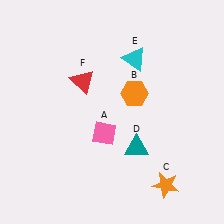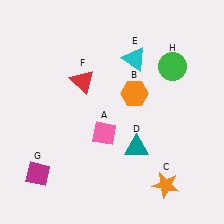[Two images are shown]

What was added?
A magenta diamond (G), a green circle (H) were added in Image 2.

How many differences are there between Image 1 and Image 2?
There are 2 differences between the two images.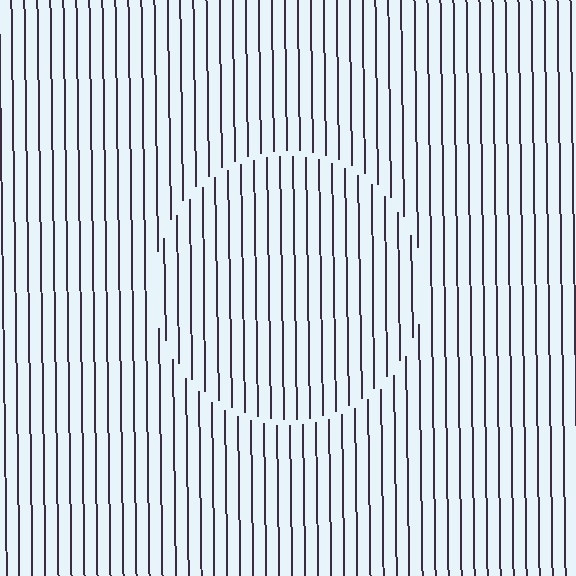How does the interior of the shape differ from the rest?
The interior of the shape contains the same grating, shifted by half a period — the contour is defined by the phase discontinuity where line-ends from the inner and outer gratings abut.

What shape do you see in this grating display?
An illusory circle. The interior of the shape contains the same grating, shifted by half a period — the contour is defined by the phase discontinuity where line-ends from the inner and outer gratings abut.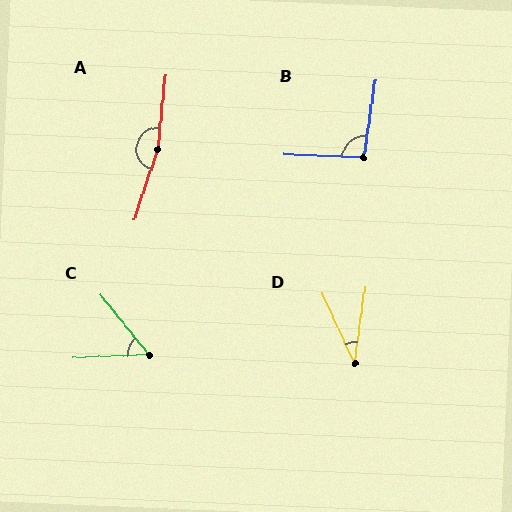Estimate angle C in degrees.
Approximately 54 degrees.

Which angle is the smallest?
D, at approximately 33 degrees.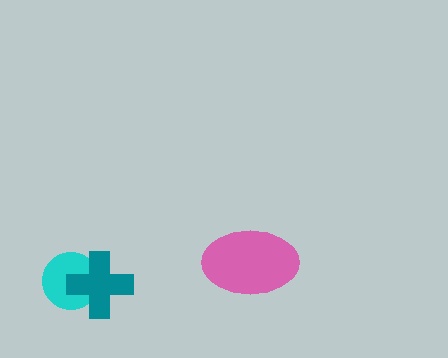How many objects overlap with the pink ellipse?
0 objects overlap with the pink ellipse.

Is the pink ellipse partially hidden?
No, no other shape covers it.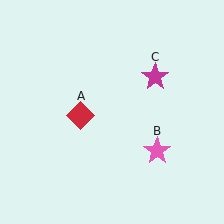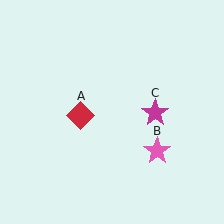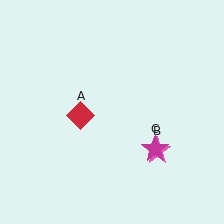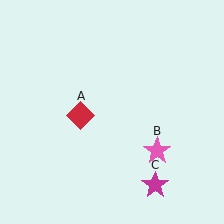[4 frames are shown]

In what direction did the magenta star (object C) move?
The magenta star (object C) moved down.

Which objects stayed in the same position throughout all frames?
Red diamond (object A) and pink star (object B) remained stationary.